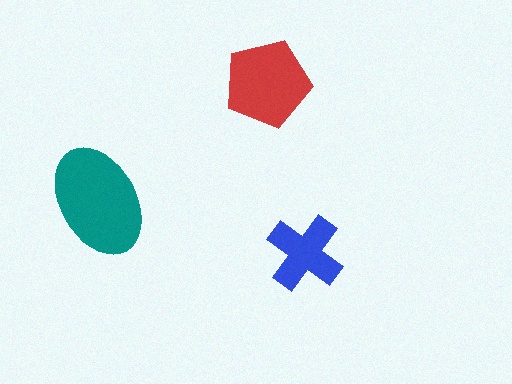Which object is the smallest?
The blue cross.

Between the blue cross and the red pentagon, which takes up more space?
The red pentagon.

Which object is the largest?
The teal ellipse.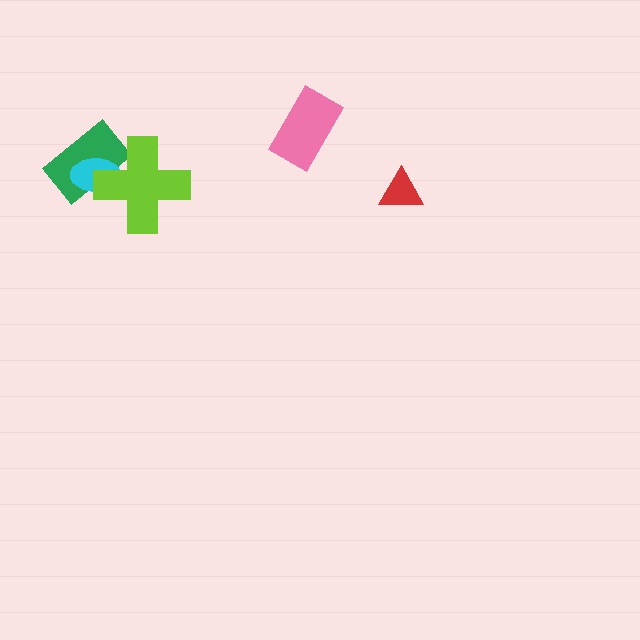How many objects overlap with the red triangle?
0 objects overlap with the red triangle.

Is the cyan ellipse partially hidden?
Yes, it is partially covered by another shape.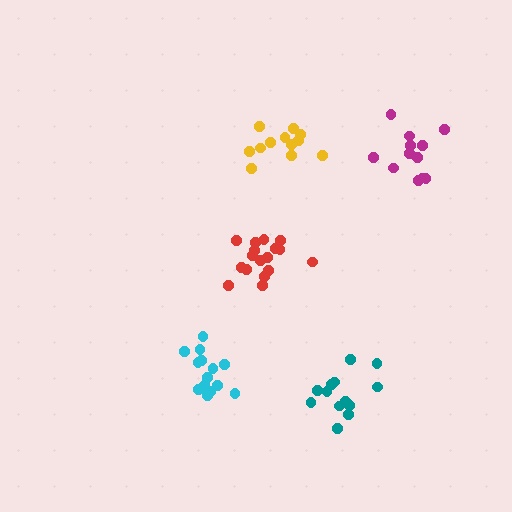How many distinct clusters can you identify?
There are 5 distinct clusters.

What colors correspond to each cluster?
The clusters are colored: cyan, magenta, red, teal, yellow.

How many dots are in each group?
Group 1: 14 dots, Group 2: 13 dots, Group 3: 17 dots, Group 4: 13 dots, Group 5: 12 dots (69 total).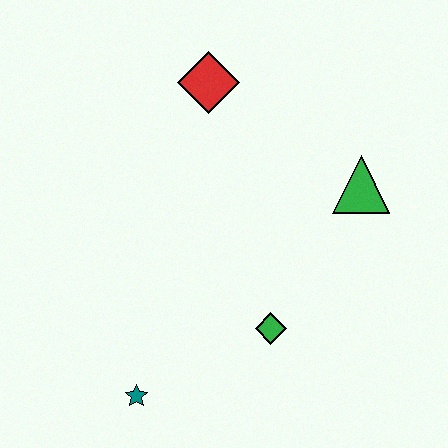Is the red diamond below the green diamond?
No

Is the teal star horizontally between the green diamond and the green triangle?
No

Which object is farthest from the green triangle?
The teal star is farthest from the green triangle.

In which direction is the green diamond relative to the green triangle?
The green diamond is below the green triangle.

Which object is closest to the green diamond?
The teal star is closest to the green diamond.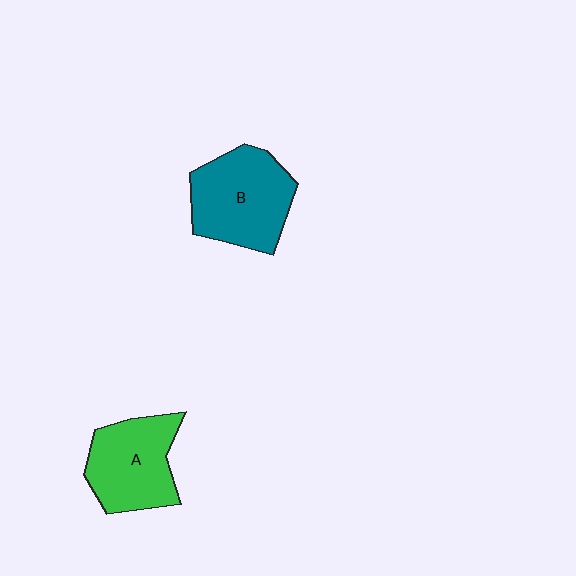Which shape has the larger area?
Shape B (teal).